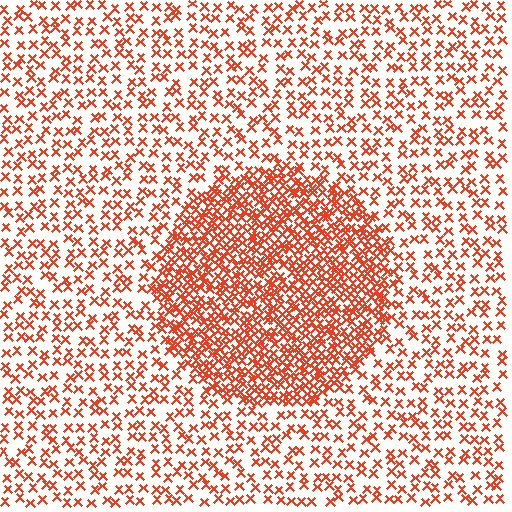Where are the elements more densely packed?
The elements are more densely packed inside the circle boundary.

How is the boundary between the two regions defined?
The boundary is defined by a change in element density (approximately 2.4x ratio). All elements are the same color, size, and shape.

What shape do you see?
I see a circle.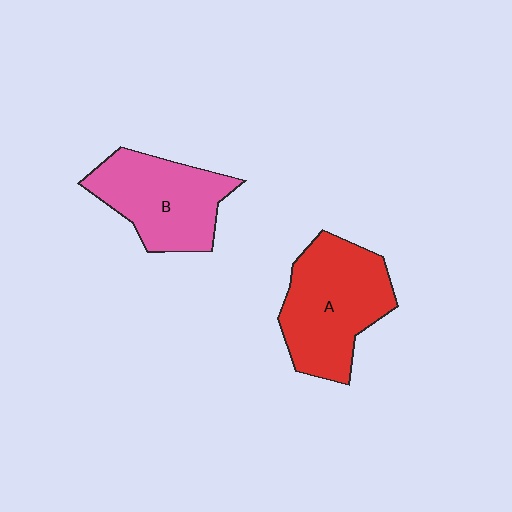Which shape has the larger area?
Shape A (red).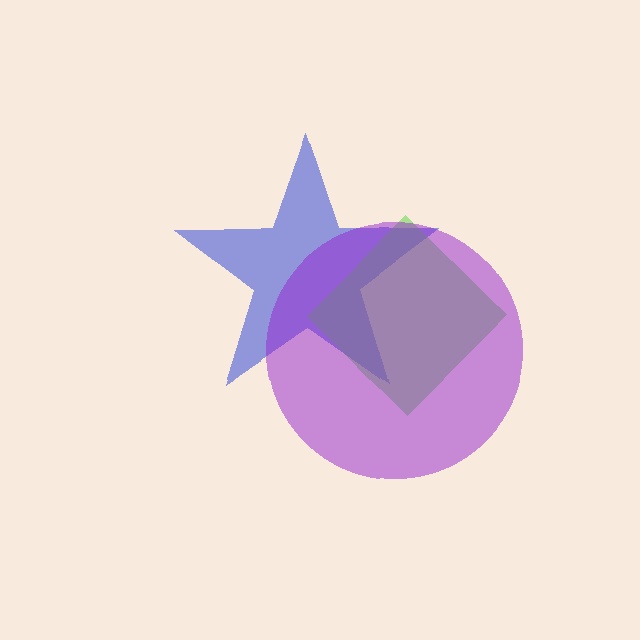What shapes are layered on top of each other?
The layered shapes are: a blue star, a lime diamond, a purple circle.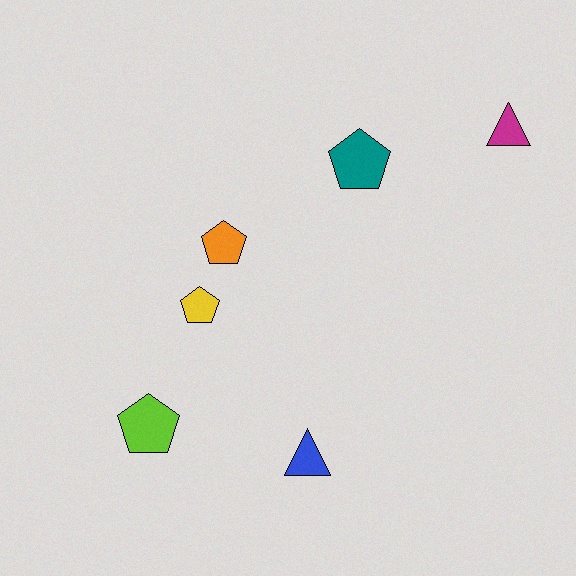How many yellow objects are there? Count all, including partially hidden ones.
There is 1 yellow object.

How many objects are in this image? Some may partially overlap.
There are 6 objects.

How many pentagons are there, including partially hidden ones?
There are 4 pentagons.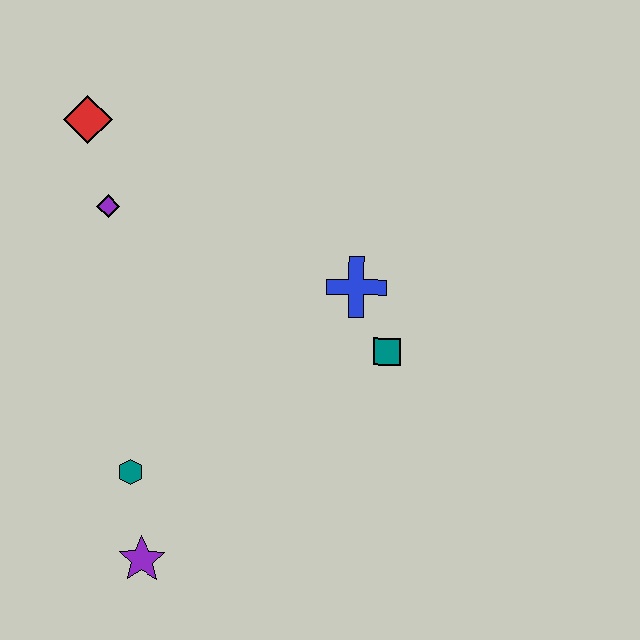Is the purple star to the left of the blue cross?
Yes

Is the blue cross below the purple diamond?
Yes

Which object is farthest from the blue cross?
The purple star is farthest from the blue cross.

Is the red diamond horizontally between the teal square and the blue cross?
No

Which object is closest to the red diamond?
The purple diamond is closest to the red diamond.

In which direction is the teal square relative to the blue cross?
The teal square is below the blue cross.